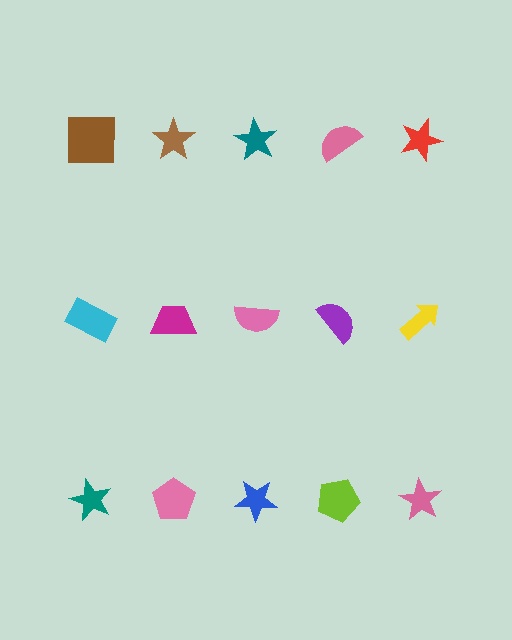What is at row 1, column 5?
A red star.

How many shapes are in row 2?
5 shapes.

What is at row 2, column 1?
A cyan rectangle.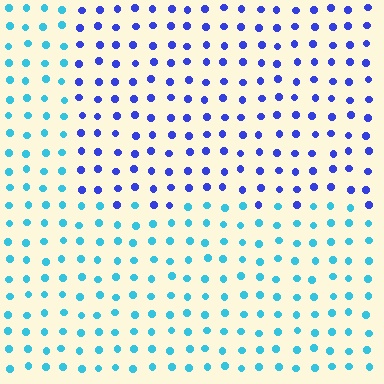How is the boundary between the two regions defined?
The boundary is defined purely by a slight shift in hue (about 47 degrees). Spacing, size, and orientation are identical on both sides.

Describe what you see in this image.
The image is filled with small cyan elements in a uniform arrangement. A rectangle-shaped region is visible where the elements are tinted to a slightly different hue, forming a subtle color boundary.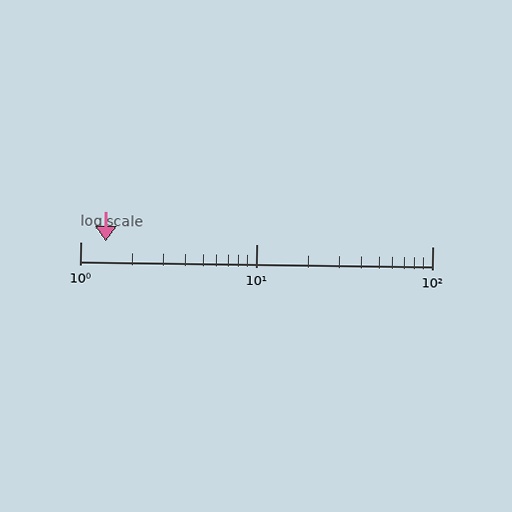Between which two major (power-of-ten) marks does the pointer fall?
The pointer is between 1 and 10.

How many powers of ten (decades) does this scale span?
The scale spans 2 decades, from 1 to 100.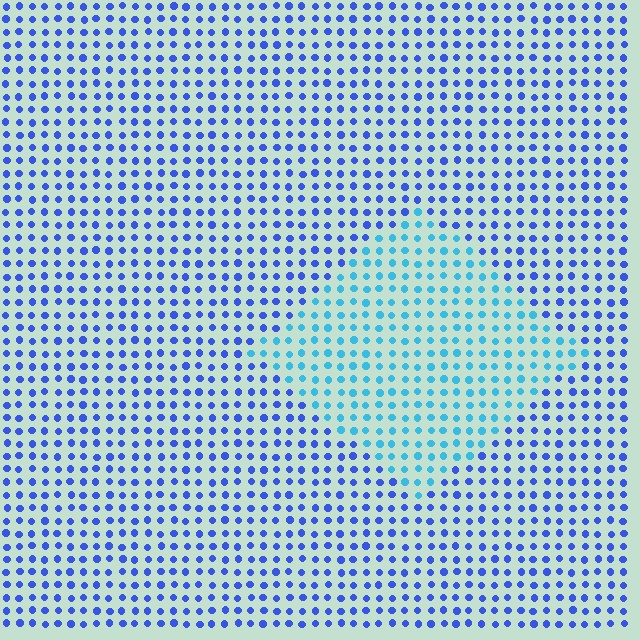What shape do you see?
I see a diamond.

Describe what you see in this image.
The image is filled with small blue elements in a uniform arrangement. A diamond-shaped region is visible where the elements are tinted to a slightly different hue, forming a subtle color boundary.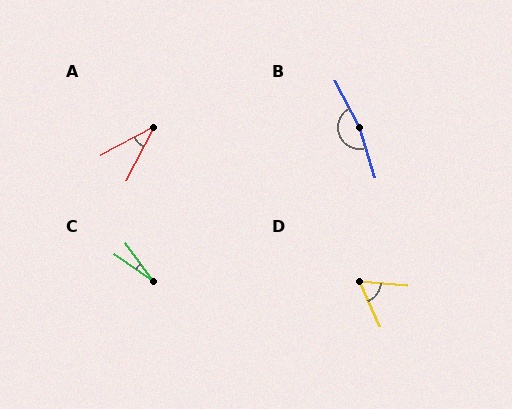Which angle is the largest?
B, at approximately 170 degrees.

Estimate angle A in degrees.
Approximately 34 degrees.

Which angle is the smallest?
C, at approximately 20 degrees.